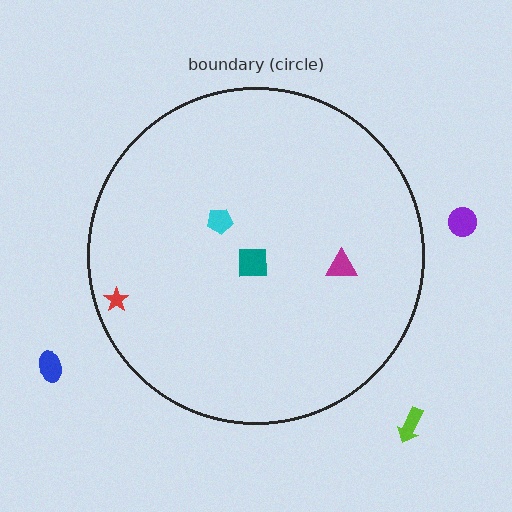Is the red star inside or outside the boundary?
Inside.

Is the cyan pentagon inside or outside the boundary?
Inside.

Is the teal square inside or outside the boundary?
Inside.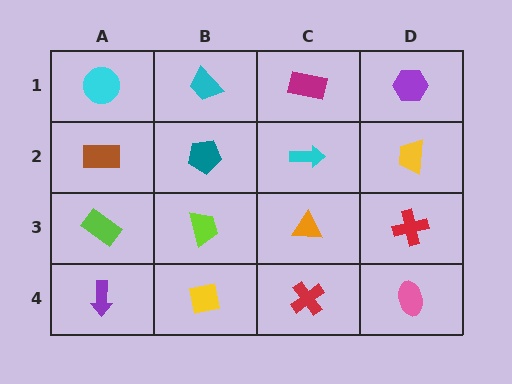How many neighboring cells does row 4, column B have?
3.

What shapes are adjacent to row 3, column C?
A cyan arrow (row 2, column C), a red cross (row 4, column C), a lime trapezoid (row 3, column B), a red cross (row 3, column D).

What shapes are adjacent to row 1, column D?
A yellow trapezoid (row 2, column D), a magenta rectangle (row 1, column C).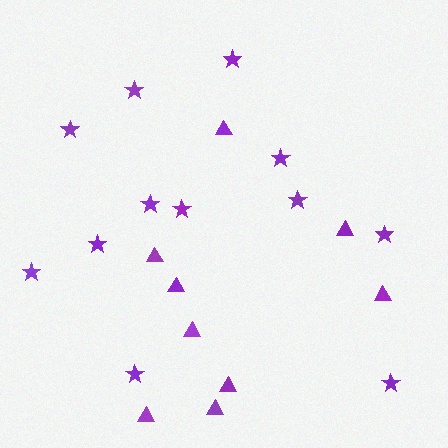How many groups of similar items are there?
There are 2 groups: one group of stars (12) and one group of triangles (9).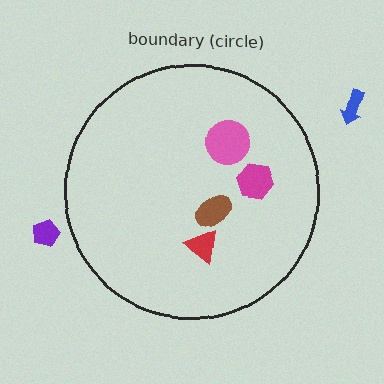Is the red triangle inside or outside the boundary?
Inside.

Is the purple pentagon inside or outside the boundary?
Outside.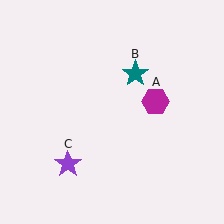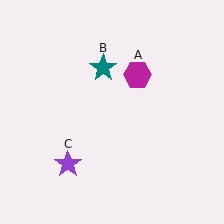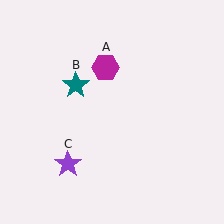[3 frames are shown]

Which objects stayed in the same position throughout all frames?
Purple star (object C) remained stationary.